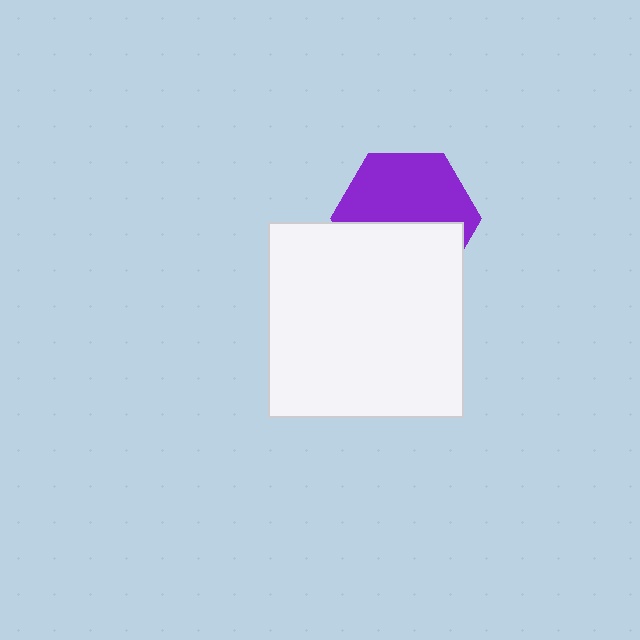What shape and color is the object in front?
The object in front is a white square.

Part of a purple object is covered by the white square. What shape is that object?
It is a hexagon.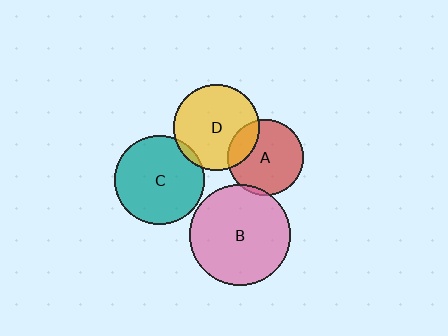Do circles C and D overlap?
Yes.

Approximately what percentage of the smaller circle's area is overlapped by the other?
Approximately 5%.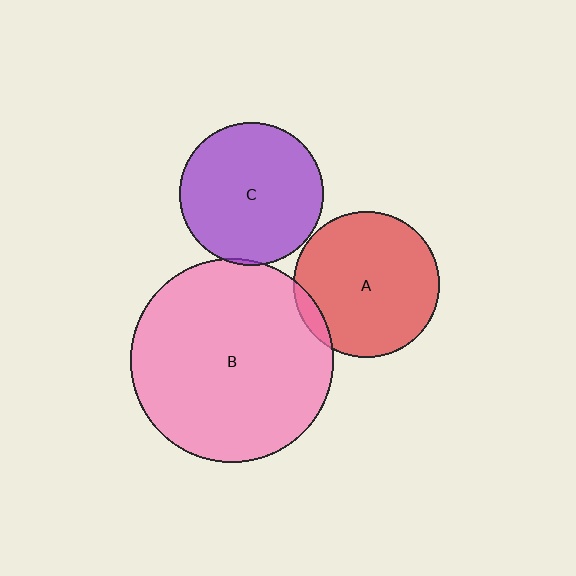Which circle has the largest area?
Circle B (pink).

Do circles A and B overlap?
Yes.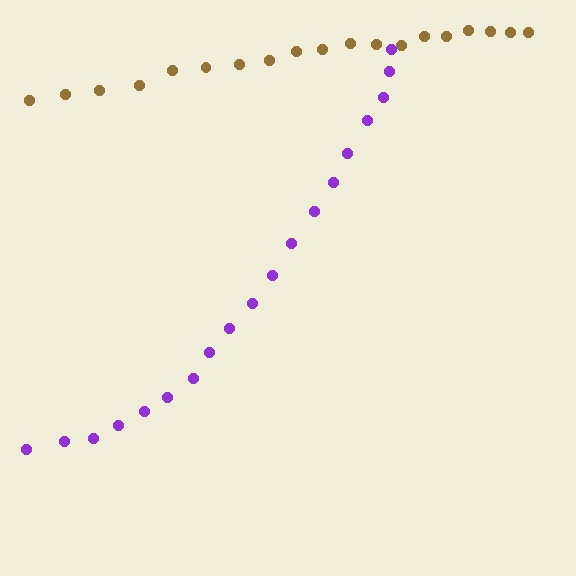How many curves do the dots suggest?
There are 2 distinct paths.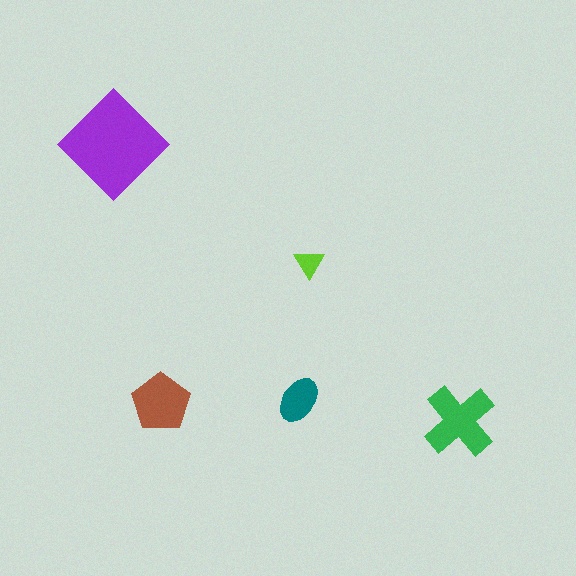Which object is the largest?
The purple diamond.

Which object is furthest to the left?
The purple diamond is leftmost.